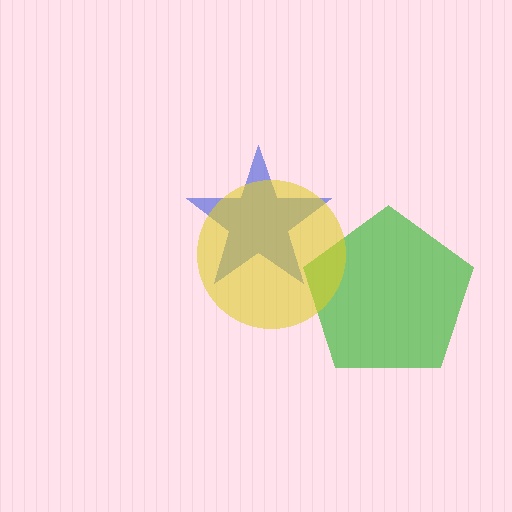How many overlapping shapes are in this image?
There are 3 overlapping shapes in the image.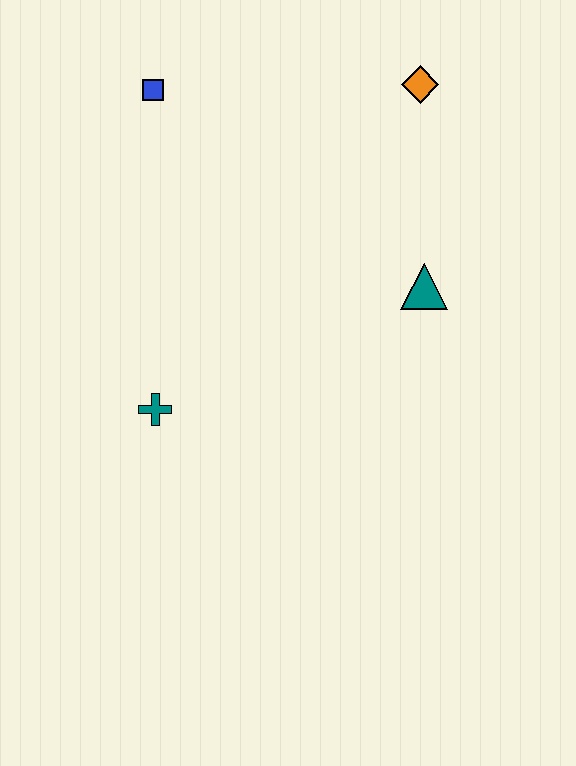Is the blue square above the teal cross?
Yes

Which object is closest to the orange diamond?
The teal triangle is closest to the orange diamond.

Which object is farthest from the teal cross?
The orange diamond is farthest from the teal cross.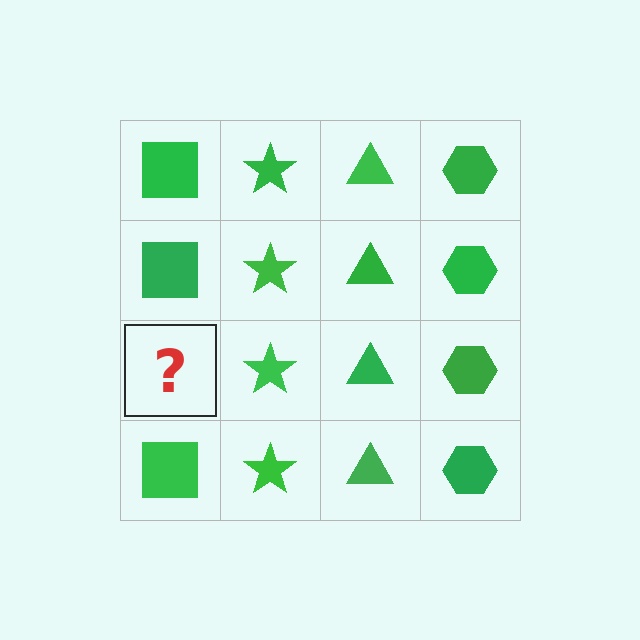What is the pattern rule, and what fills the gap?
The rule is that each column has a consistent shape. The gap should be filled with a green square.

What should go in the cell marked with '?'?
The missing cell should contain a green square.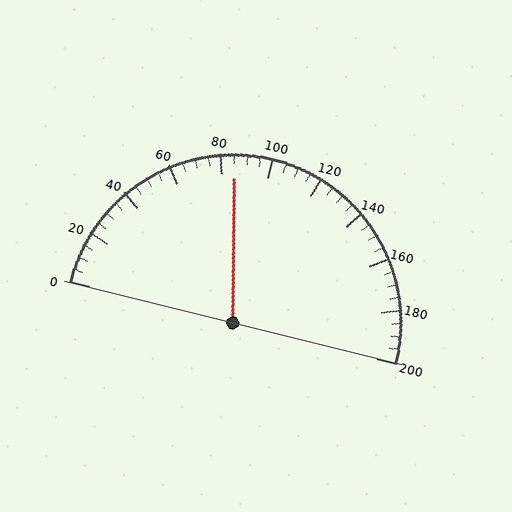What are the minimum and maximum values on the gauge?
The gauge ranges from 0 to 200.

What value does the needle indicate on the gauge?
The needle indicates approximately 85.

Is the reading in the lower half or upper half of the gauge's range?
The reading is in the lower half of the range (0 to 200).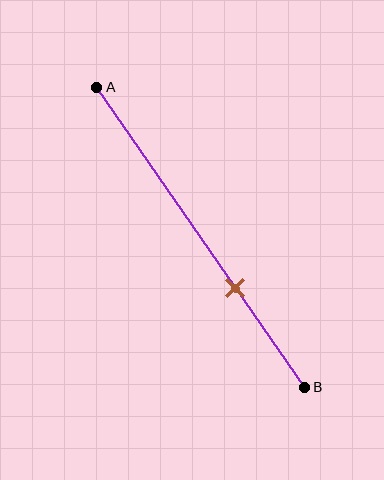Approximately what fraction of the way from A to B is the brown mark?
The brown mark is approximately 65% of the way from A to B.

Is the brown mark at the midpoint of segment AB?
No, the mark is at about 65% from A, not at the 50% midpoint.